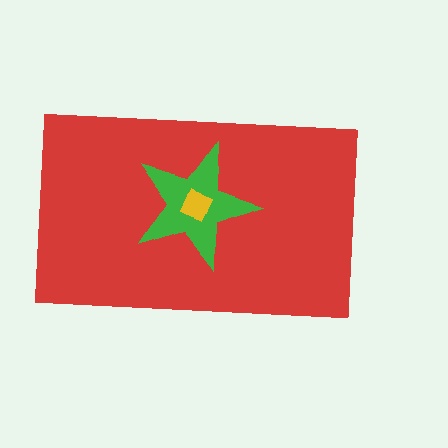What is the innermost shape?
The yellow square.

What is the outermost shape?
The red rectangle.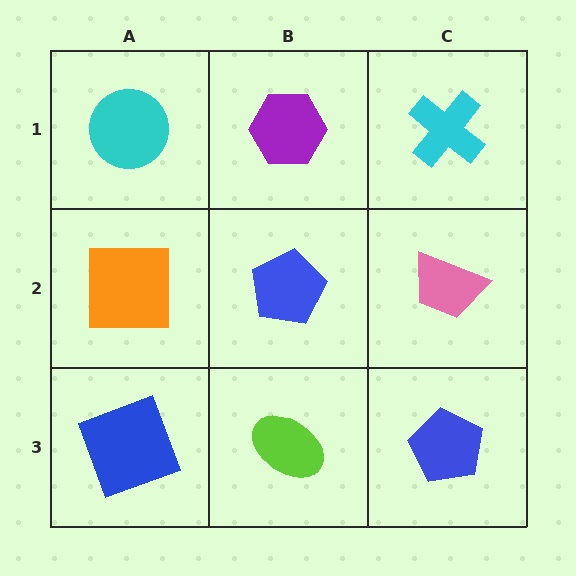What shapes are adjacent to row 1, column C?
A pink trapezoid (row 2, column C), a purple hexagon (row 1, column B).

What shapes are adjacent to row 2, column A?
A cyan circle (row 1, column A), a blue square (row 3, column A), a blue pentagon (row 2, column B).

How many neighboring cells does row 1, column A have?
2.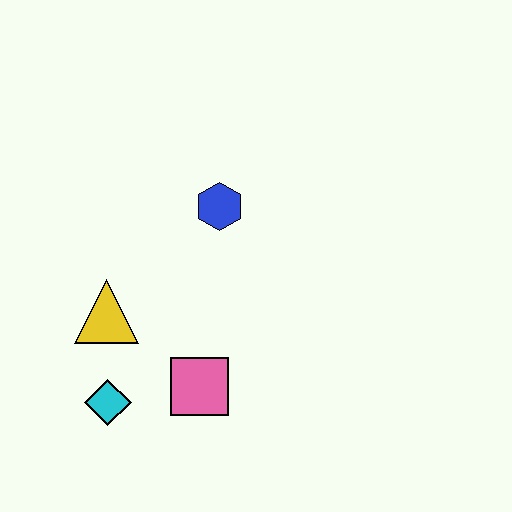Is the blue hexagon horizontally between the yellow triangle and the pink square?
No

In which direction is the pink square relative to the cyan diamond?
The pink square is to the right of the cyan diamond.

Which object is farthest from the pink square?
The blue hexagon is farthest from the pink square.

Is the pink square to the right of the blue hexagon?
No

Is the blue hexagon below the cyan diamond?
No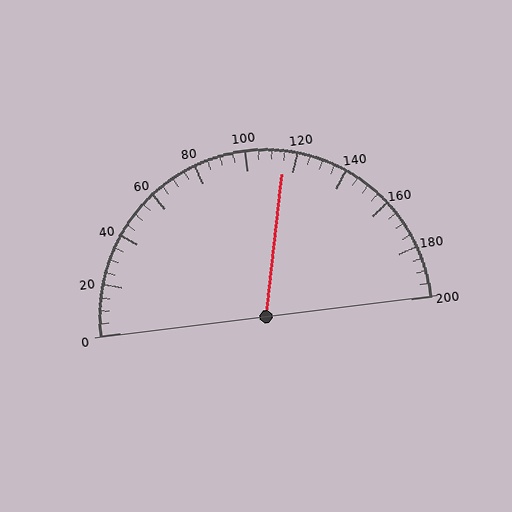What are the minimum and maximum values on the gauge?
The gauge ranges from 0 to 200.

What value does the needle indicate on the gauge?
The needle indicates approximately 115.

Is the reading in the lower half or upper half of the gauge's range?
The reading is in the upper half of the range (0 to 200).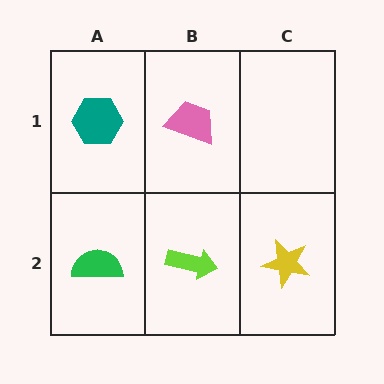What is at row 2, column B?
A lime arrow.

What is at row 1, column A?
A teal hexagon.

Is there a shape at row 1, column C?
No, that cell is empty.